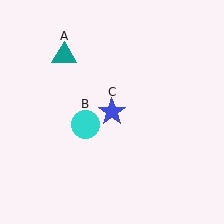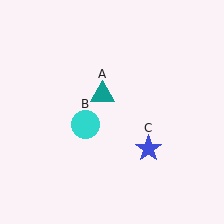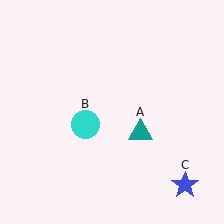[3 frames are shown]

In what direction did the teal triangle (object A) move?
The teal triangle (object A) moved down and to the right.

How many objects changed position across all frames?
2 objects changed position: teal triangle (object A), blue star (object C).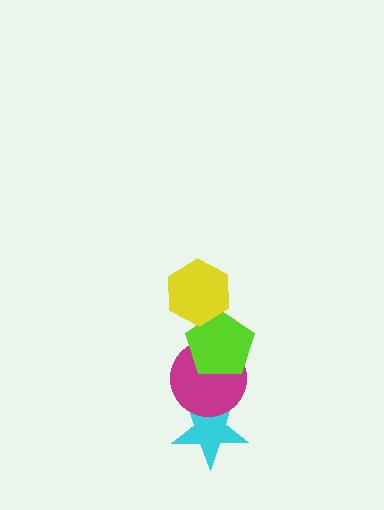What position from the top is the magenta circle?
The magenta circle is 3rd from the top.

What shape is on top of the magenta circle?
The lime pentagon is on top of the magenta circle.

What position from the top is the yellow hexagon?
The yellow hexagon is 1st from the top.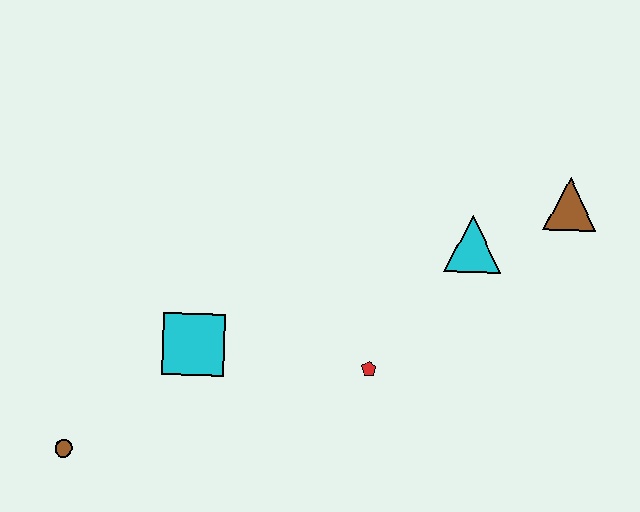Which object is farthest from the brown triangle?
The brown circle is farthest from the brown triangle.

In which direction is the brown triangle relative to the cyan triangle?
The brown triangle is to the right of the cyan triangle.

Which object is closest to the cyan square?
The brown circle is closest to the cyan square.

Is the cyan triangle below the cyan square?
No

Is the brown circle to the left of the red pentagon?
Yes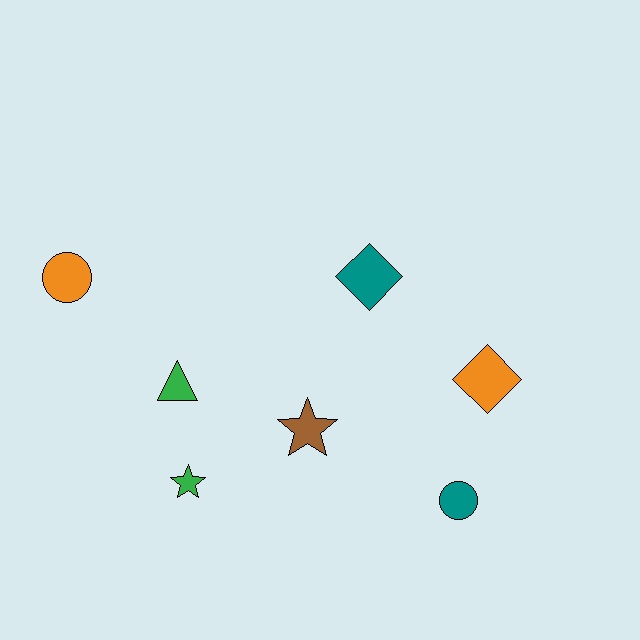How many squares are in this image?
There are no squares.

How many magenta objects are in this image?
There are no magenta objects.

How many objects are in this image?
There are 7 objects.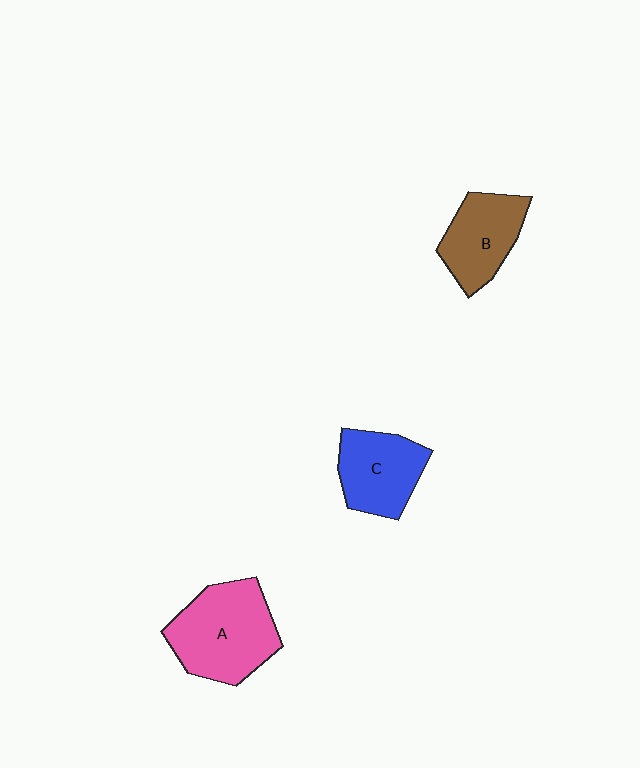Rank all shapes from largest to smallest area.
From largest to smallest: A (pink), C (blue), B (brown).